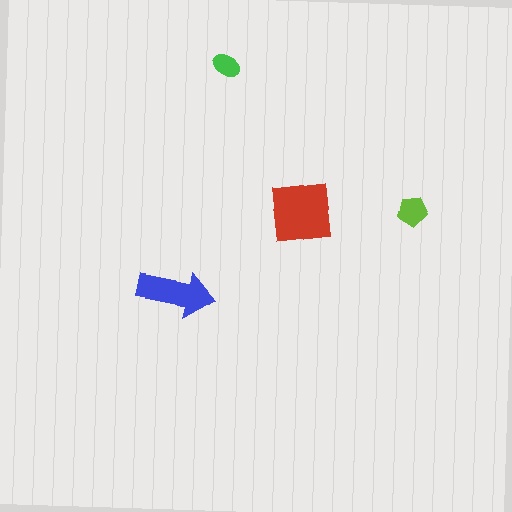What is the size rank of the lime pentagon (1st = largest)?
3rd.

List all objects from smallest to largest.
The green ellipse, the lime pentagon, the blue arrow, the red square.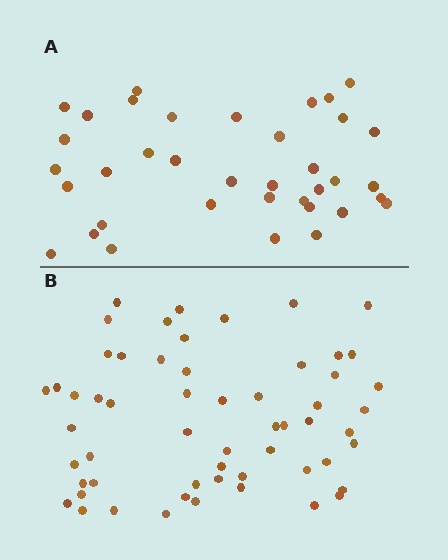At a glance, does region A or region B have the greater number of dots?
Region B (the bottom region) has more dots.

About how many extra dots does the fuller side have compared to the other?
Region B has approximately 20 more dots than region A.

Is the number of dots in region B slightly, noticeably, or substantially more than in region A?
Region B has substantially more. The ratio is roughly 1.5 to 1.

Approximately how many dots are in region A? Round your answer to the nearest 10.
About 40 dots. (The exact count is 37, which rounds to 40.)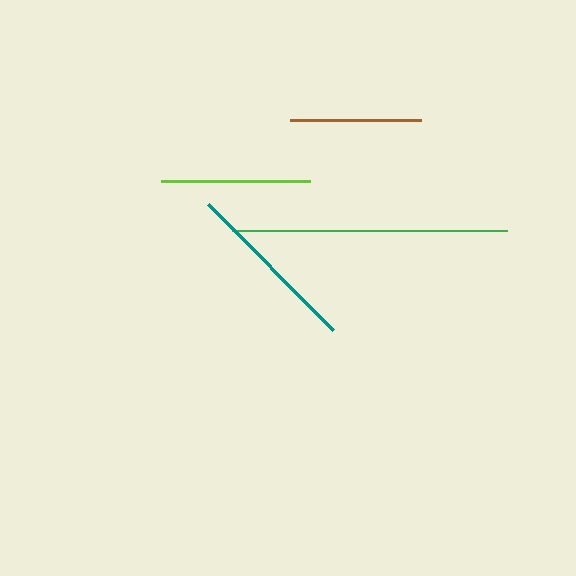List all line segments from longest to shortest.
From longest to shortest: green, teal, lime, brown.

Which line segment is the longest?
The green line is the longest at approximately 274 pixels.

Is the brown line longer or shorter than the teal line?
The teal line is longer than the brown line.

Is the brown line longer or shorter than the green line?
The green line is longer than the brown line.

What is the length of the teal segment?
The teal segment is approximately 178 pixels long.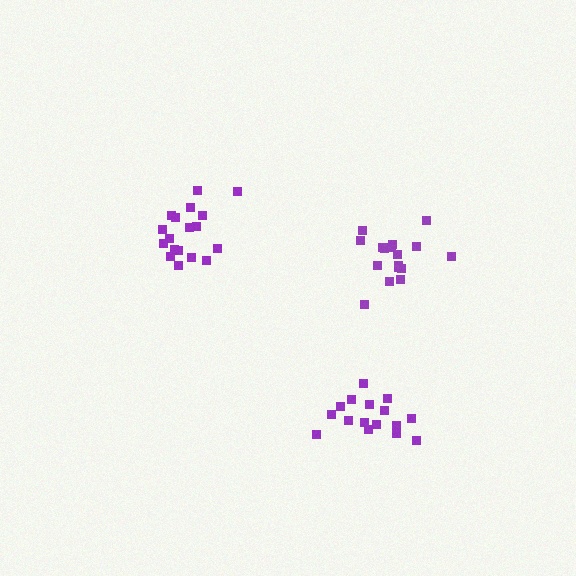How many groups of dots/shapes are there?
There are 3 groups.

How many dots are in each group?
Group 1: 17 dots, Group 2: 18 dots, Group 3: 16 dots (51 total).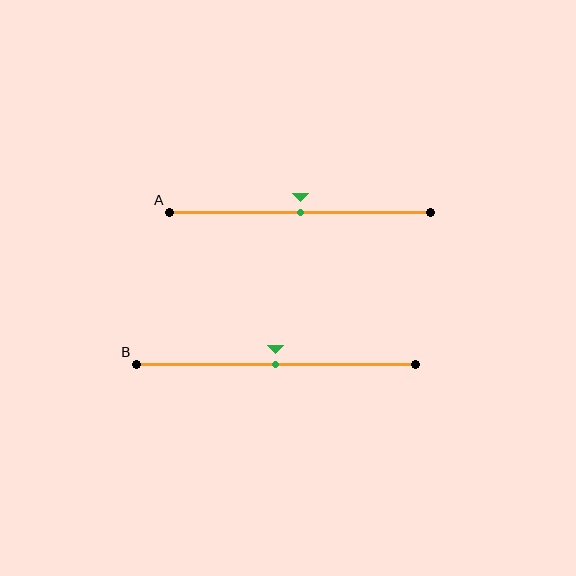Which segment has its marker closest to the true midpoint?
Segment A has its marker closest to the true midpoint.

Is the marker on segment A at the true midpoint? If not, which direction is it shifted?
Yes, the marker on segment A is at the true midpoint.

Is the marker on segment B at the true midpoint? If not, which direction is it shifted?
Yes, the marker on segment B is at the true midpoint.